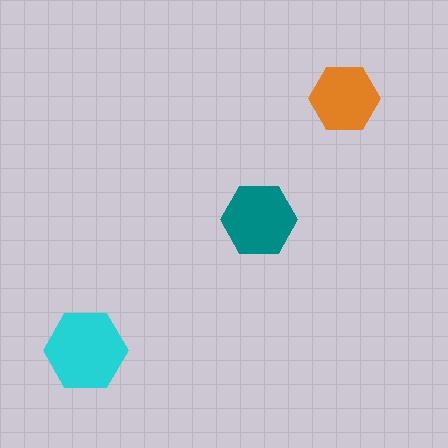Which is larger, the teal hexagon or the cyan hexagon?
The cyan one.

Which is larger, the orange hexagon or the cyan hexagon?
The cyan one.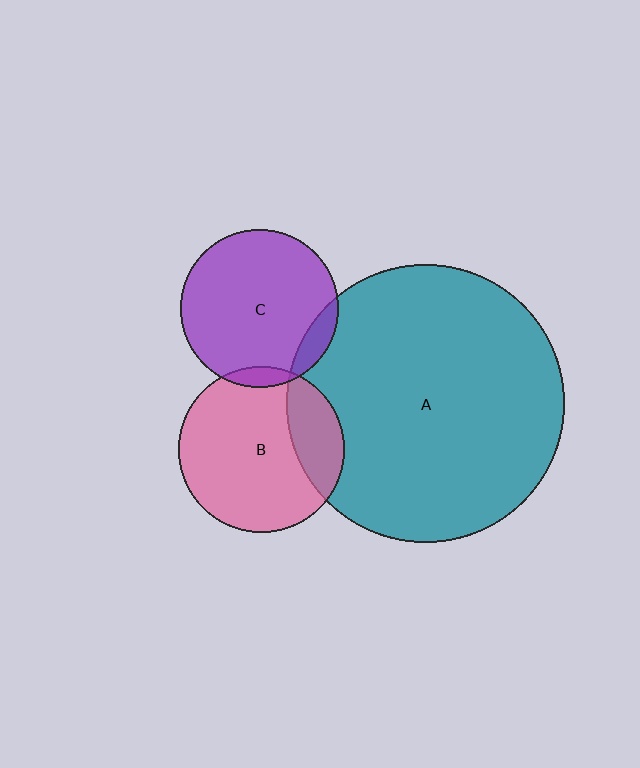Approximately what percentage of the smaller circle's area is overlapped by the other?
Approximately 10%.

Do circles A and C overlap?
Yes.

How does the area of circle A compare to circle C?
Approximately 3.1 times.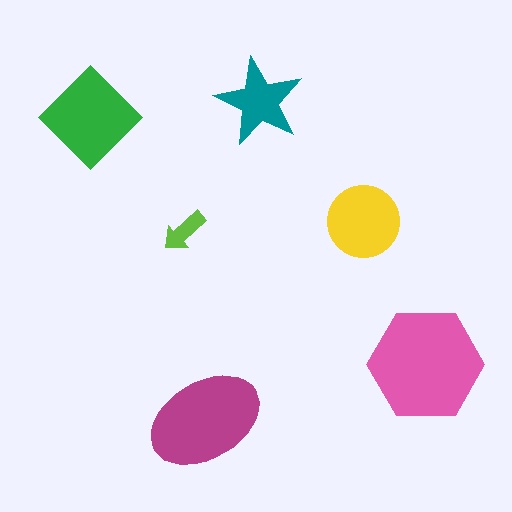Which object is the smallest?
The lime arrow.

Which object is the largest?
The pink hexagon.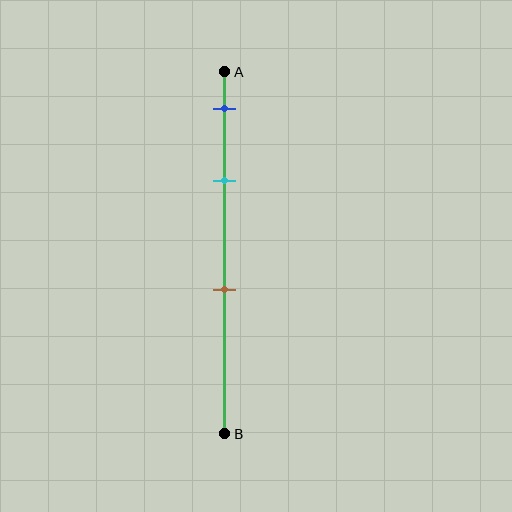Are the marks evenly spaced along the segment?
No, the marks are not evenly spaced.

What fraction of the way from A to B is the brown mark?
The brown mark is approximately 60% (0.6) of the way from A to B.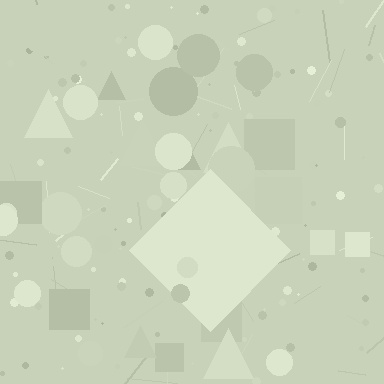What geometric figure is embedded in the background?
A diamond is embedded in the background.